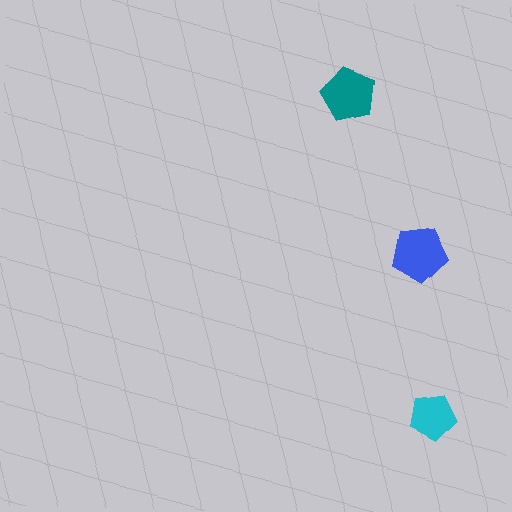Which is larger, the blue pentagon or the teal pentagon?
The blue one.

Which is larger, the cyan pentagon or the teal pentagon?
The teal one.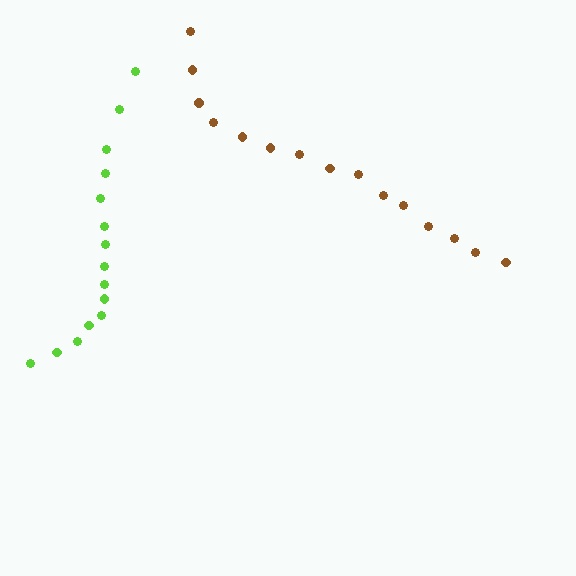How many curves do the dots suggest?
There are 2 distinct paths.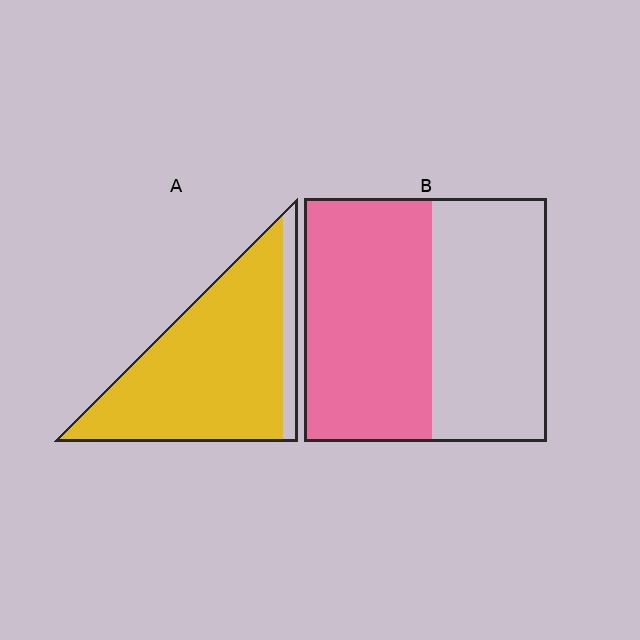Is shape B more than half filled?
Roughly half.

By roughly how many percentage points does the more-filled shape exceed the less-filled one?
By roughly 35 percentage points (A over B).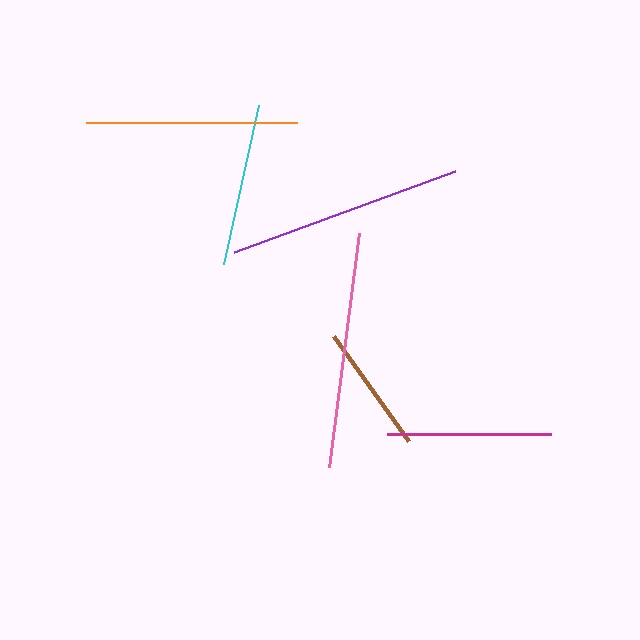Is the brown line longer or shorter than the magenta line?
The magenta line is longer than the brown line.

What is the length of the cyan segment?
The cyan segment is approximately 162 pixels long.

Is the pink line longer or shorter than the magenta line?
The pink line is longer than the magenta line.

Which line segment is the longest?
The pink line is the longest at approximately 236 pixels.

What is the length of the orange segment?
The orange segment is approximately 211 pixels long.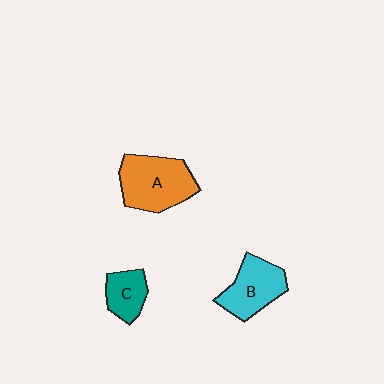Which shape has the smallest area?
Shape C (teal).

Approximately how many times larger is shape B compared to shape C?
Approximately 1.6 times.